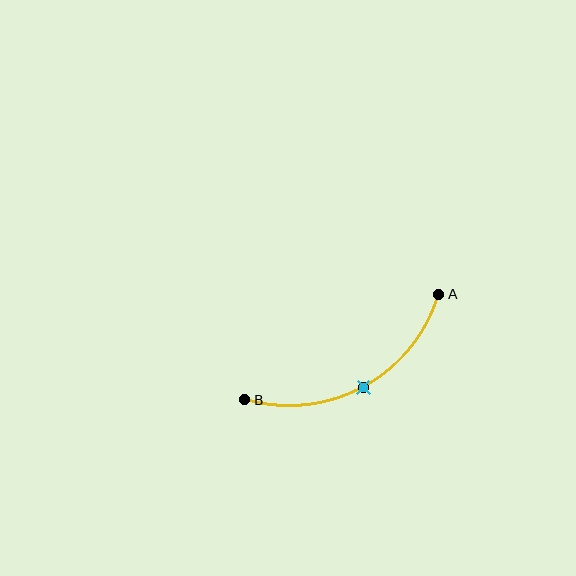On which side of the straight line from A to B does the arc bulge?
The arc bulges below the straight line connecting A and B.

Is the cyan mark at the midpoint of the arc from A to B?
Yes. The cyan mark lies on the arc at equal arc-length from both A and B — it is the arc midpoint.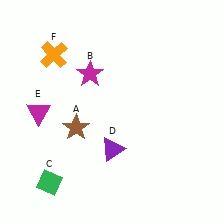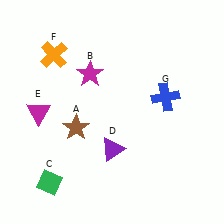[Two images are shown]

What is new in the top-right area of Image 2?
A blue cross (G) was added in the top-right area of Image 2.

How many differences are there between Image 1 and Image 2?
There is 1 difference between the two images.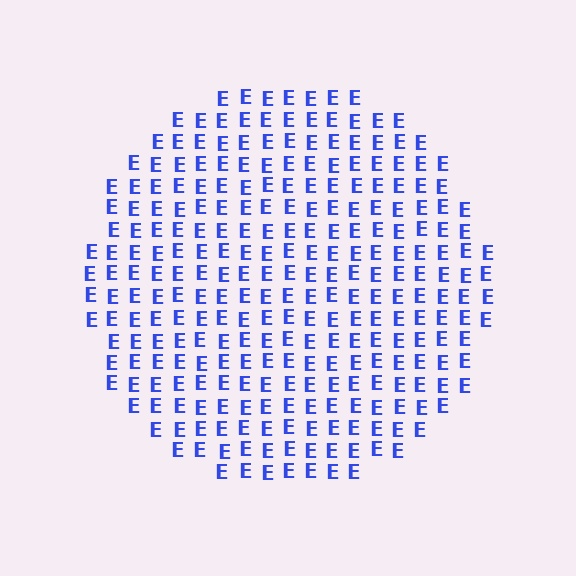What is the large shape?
The large shape is a circle.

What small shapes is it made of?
It is made of small letter E's.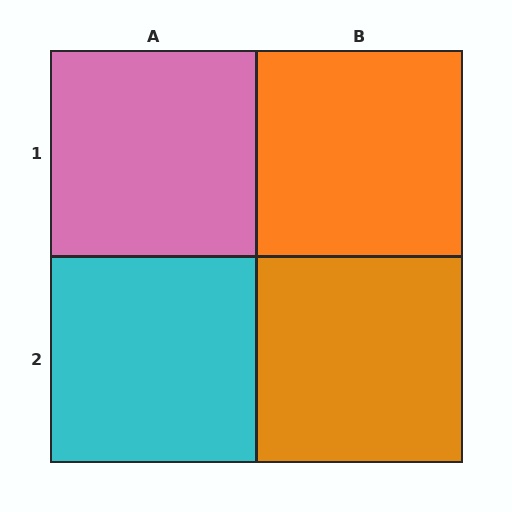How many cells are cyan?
1 cell is cyan.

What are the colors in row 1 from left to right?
Pink, orange.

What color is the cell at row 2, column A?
Cyan.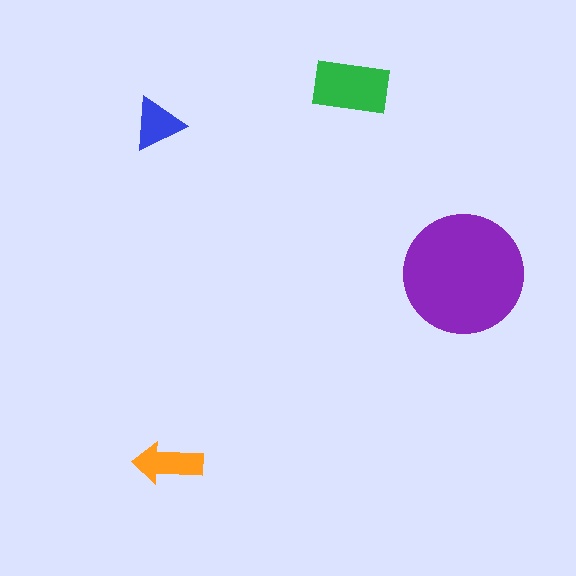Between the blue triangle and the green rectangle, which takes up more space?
The green rectangle.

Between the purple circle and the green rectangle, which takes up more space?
The purple circle.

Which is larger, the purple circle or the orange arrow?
The purple circle.